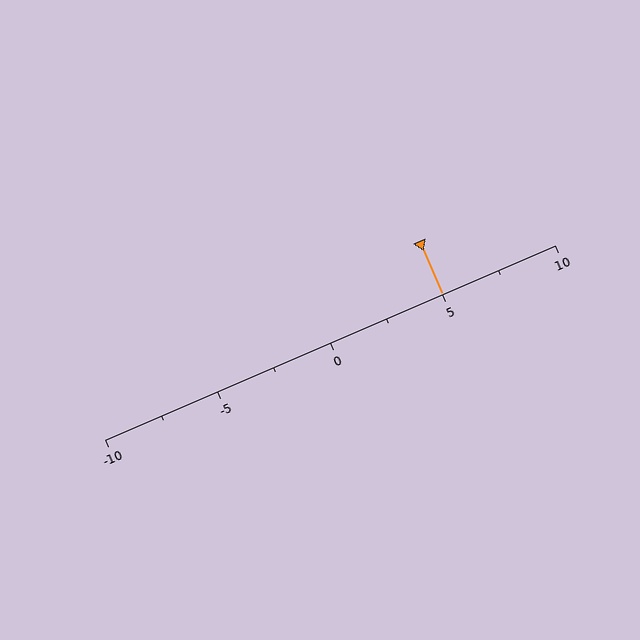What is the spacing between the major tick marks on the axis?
The major ticks are spaced 5 apart.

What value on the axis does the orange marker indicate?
The marker indicates approximately 5.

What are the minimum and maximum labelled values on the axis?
The axis runs from -10 to 10.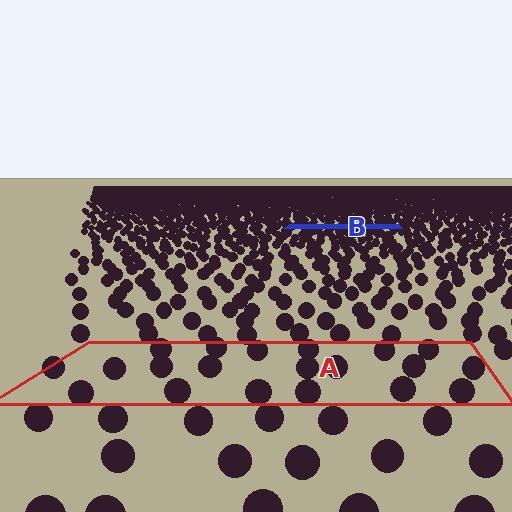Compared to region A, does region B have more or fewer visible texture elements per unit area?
Region B has more texture elements per unit area — they are packed more densely because it is farther away.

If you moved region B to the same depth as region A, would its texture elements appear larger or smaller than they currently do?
They would appear larger. At a closer depth, the same texture elements are projected at a bigger on-screen size.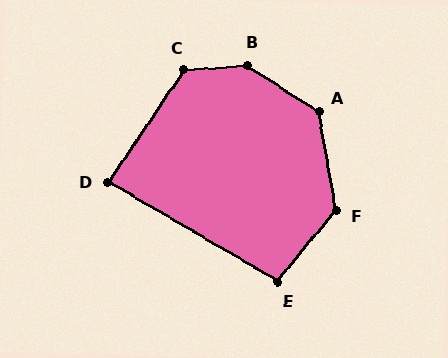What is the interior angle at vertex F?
Approximately 131 degrees (obtuse).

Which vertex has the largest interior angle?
B, at approximately 143 degrees.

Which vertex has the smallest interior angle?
D, at approximately 86 degrees.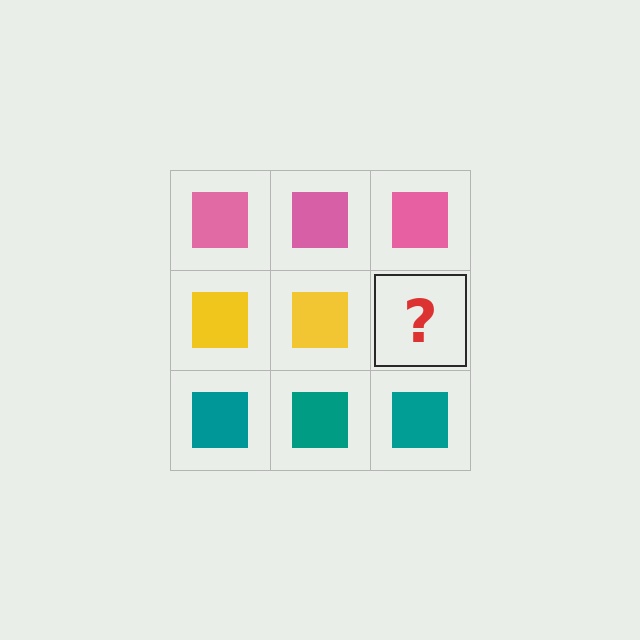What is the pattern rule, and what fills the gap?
The rule is that each row has a consistent color. The gap should be filled with a yellow square.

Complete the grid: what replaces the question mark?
The question mark should be replaced with a yellow square.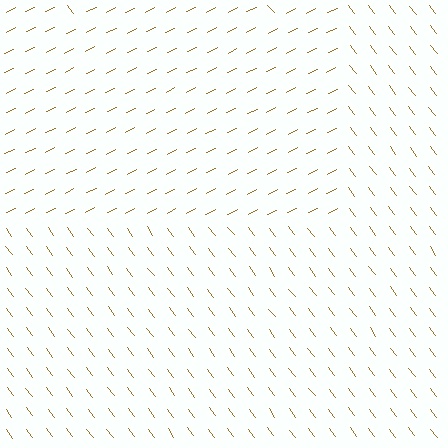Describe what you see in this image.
The image is filled with small brown line segments. A rectangle region in the image has lines oriented differently from the surrounding lines, creating a visible texture boundary.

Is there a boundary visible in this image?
Yes, there is a texture boundary formed by a change in line orientation.